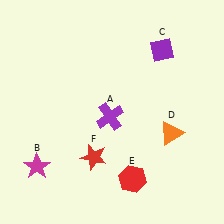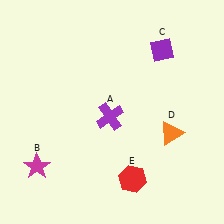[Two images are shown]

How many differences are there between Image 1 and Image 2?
There is 1 difference between the two images.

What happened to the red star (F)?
The red star (F) was removed in Image 2. It was in the bottom-left area of Image 1.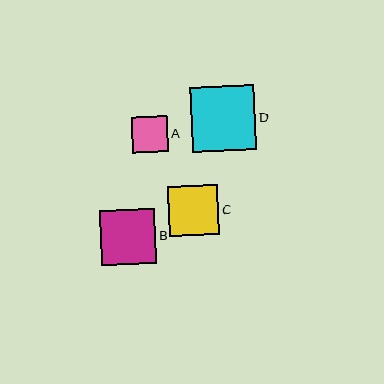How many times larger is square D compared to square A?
Square D is approximately 1.8 times the size of square A.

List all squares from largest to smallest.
From largest to smallest: D, B, C, A.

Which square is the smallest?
Square A is the smallest with a size of approximately 36 pixels.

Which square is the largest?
Square D is the largest with a size of approximately 64 pixels.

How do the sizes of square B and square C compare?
Square B and square C are approximately the same size.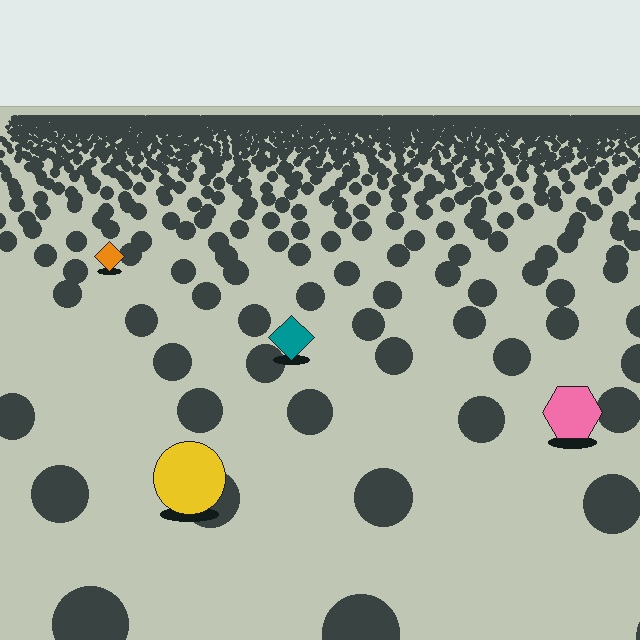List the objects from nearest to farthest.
From nearest to farthest: the yellow circle, the pink hexagon, the teal diamond, the orange diamond.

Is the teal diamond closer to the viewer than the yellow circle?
No. The yellow circle is closer — you can tell from the texture gradient: the ground texture is coarser near it.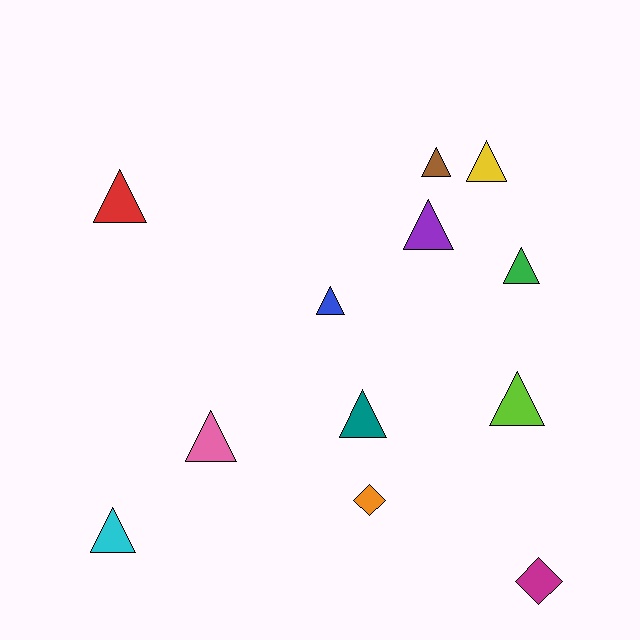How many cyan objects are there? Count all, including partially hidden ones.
There is 1 cyan object.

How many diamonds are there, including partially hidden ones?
There are 2 diamonds.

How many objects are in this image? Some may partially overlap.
There are 12 objects.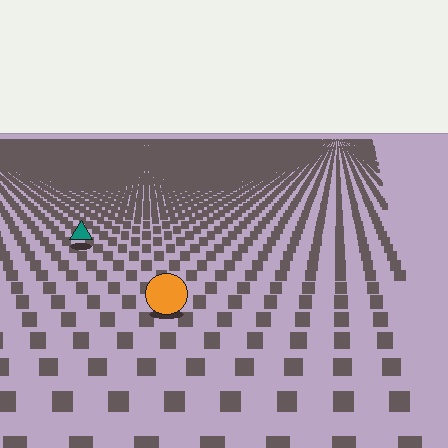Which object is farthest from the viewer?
The teal triangle is farthest from the viewer. It appears smaller and the ground texture around it is denser.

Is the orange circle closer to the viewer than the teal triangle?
Yes. The orange circle is closer — you can tell from the texture gradient: the ground texture is coarser near it.